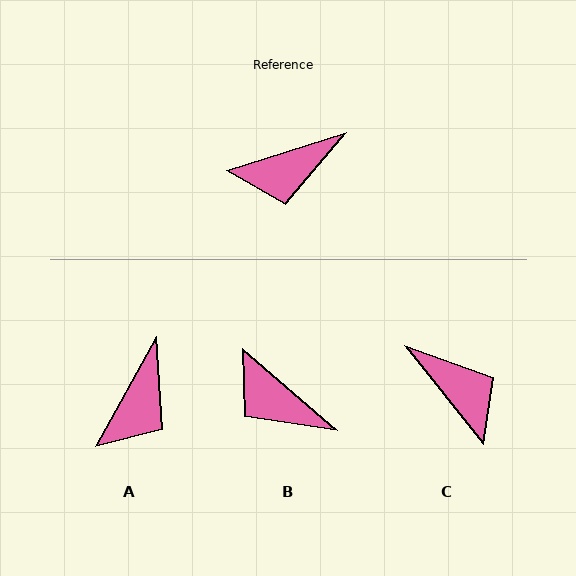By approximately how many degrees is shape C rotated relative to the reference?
Approximately 111 degrees counter-clockwise.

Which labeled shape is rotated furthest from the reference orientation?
C, about 111 degrees away.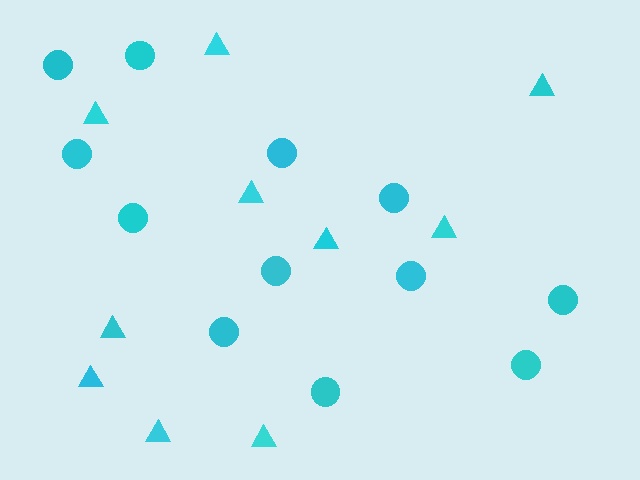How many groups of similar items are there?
There are 2 groups: one group of circles (12) and one group of triangles (10).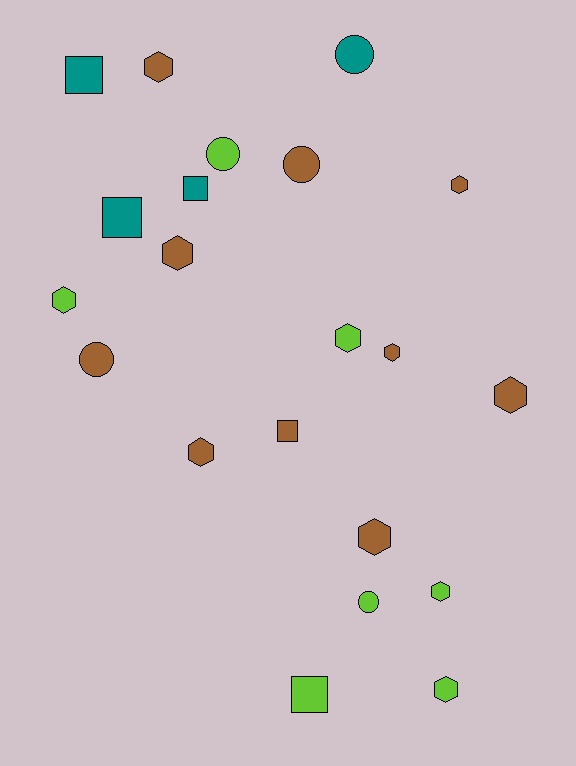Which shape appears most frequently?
Hexagon, with 11 objects.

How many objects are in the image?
There are 21 objects.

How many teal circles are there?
There is 1 teal circle.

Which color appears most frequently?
Brown, with 10 objects.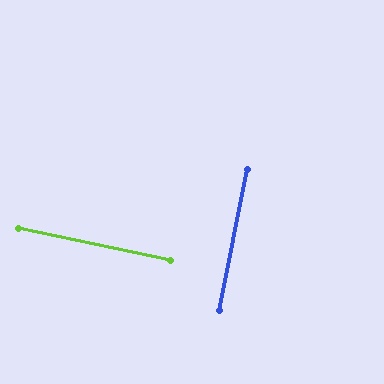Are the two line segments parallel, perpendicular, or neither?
Perpendicular — they meet at approximately 89°.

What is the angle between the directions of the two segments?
Approximately 89 degrees.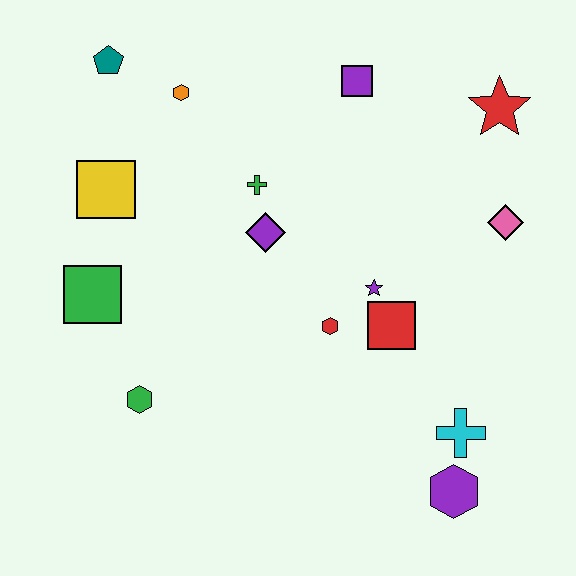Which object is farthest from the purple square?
The purple hexagon is farthest from the purple square.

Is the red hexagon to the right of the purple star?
No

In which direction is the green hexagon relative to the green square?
The green hexagon is below the green square.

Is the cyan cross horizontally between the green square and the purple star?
No